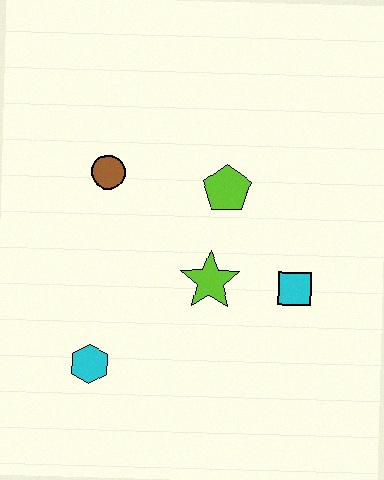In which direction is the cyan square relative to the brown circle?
The cyan square is to the right of the brown circle.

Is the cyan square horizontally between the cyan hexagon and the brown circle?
No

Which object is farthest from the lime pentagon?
The cyan hexagon is farthest from the lime pentagon.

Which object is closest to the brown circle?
The lime pentagon is closest to the brown circle.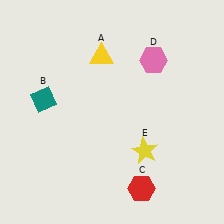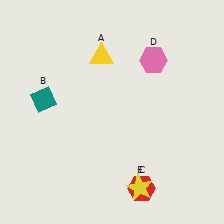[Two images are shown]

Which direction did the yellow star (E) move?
The yellow star (E) moved down.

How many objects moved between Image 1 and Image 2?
1 object moved between the two images.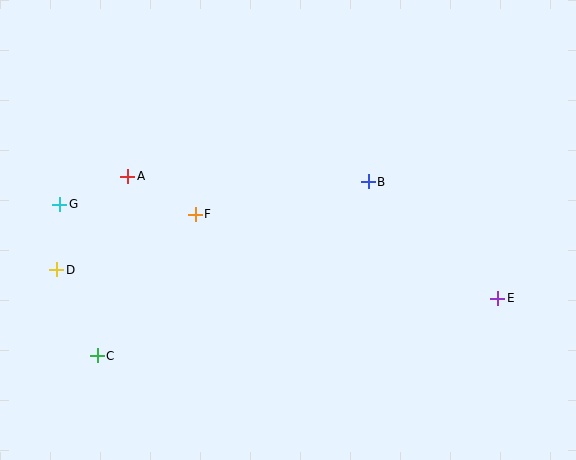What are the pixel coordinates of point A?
Point A is at (128, 176).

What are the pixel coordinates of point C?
Point C is at (97, 356).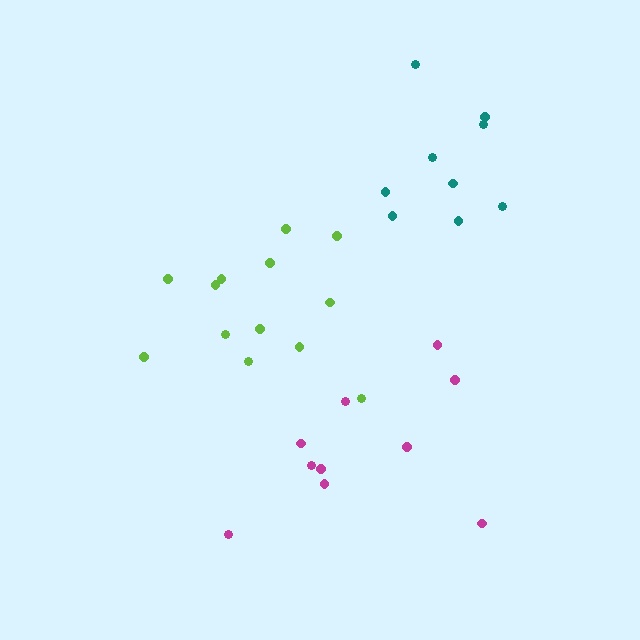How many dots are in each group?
Group 1: 10 dots, Group 2: 9 dots, Group 3: 13 dots (32 total).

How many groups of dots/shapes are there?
There are 3 groups.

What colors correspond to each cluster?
The clusters are colored: magenta, teal, lime.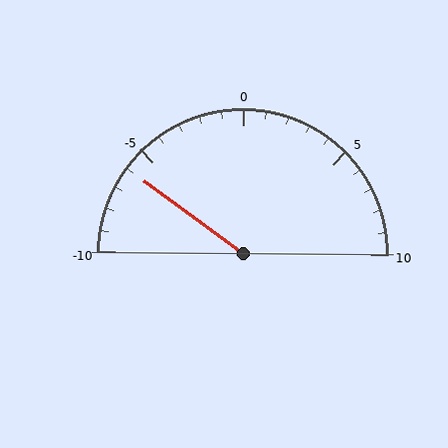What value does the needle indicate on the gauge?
The needle indicates approximately -6.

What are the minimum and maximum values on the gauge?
The gauge ranges from -10 to 10.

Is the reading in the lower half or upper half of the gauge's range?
The reading is in the lower half of the range (-10 to 10).